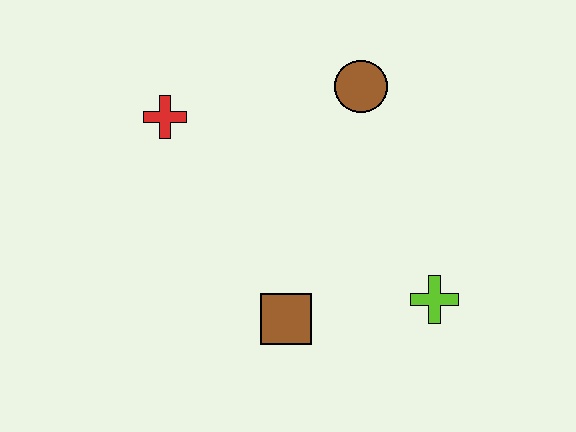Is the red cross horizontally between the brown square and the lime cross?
No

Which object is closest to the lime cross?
The brown square is closest to the lime cross.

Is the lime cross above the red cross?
No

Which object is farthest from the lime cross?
The red cross is farthest from the lime cross.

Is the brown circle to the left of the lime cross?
Yes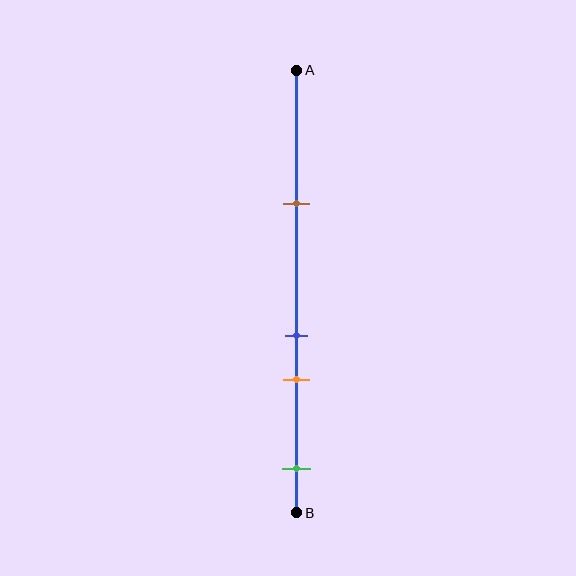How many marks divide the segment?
There are 4 marks dividing the segment.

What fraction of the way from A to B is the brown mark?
The brown mark is approximately 30% (0.3) of the way from A to B.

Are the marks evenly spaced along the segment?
No, the marks are not evenly spaced.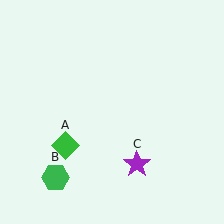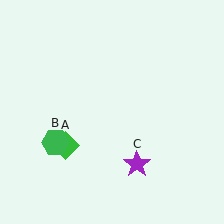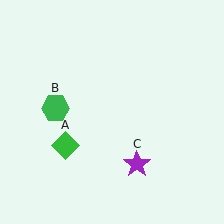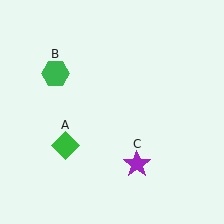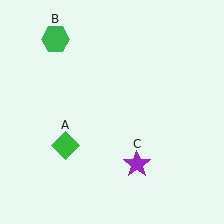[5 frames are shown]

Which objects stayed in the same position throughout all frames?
Green diamond (object A) and purple star (object C) remained stationary.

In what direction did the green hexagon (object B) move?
The green hexagon (object B) moved up.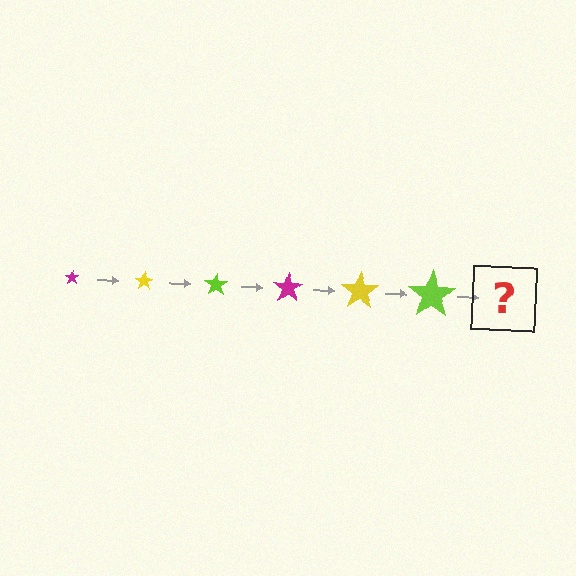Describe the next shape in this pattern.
It should be a magenta star, larger than the previous one.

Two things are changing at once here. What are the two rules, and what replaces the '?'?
The two rules are that the star grows larger each step and the color cycles through magenta, yellow, and lime. The '?' should be a magenta star, larger than the previous one.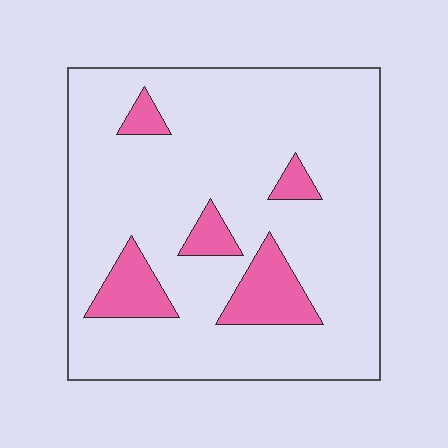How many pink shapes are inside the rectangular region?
5.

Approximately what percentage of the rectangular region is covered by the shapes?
Approximately 15%.